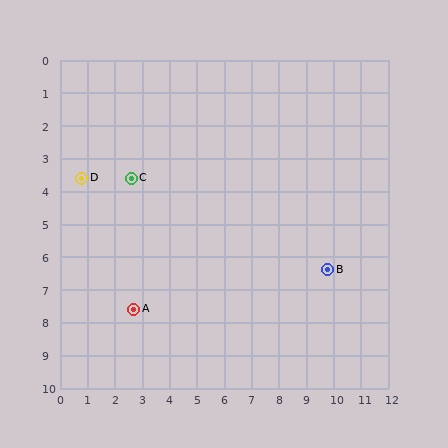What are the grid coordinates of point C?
Point C is at approximately (2.6, 3.6).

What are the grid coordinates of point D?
Point D is at approximately (0.8, 3.6).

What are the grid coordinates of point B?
Point B is at approximately (9.8, 6.4).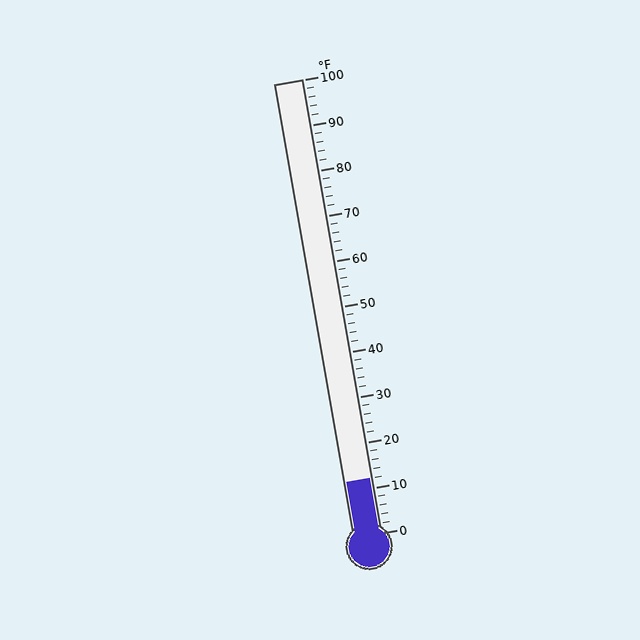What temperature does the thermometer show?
The thermometer shows approximately 12°F.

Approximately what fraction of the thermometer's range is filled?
The thermometer is filled to approximately 10% of its range.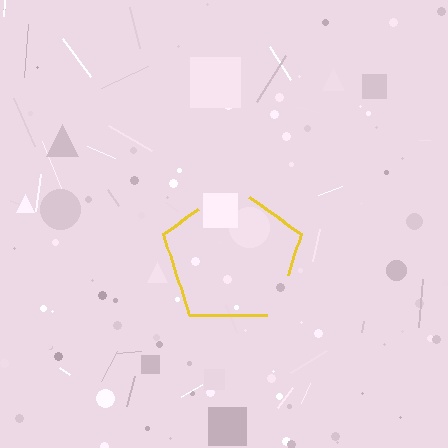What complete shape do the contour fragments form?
The contour fragments form a pentagon.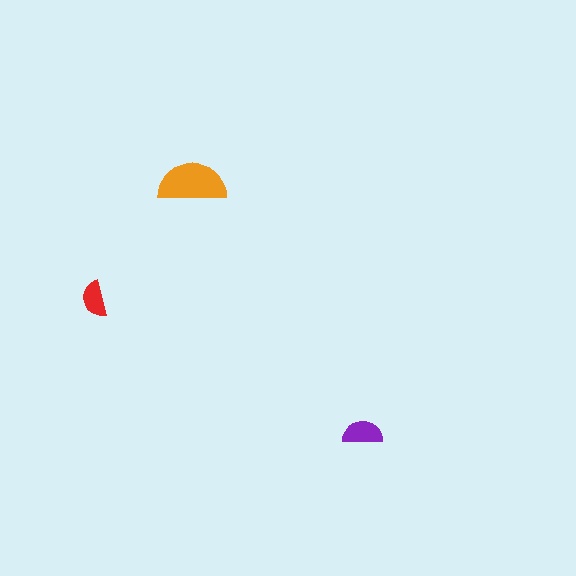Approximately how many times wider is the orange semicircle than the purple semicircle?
About 1.5 times wider.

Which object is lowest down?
The purple semicircle is bottommost.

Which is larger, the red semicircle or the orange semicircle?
The orange one.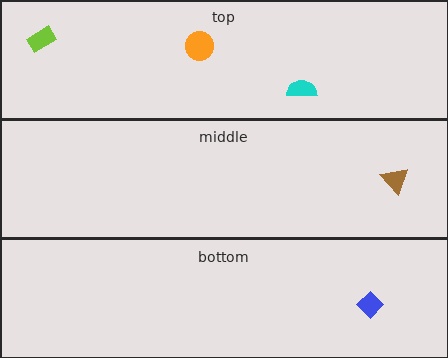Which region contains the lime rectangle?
The top region.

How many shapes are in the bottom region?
1.